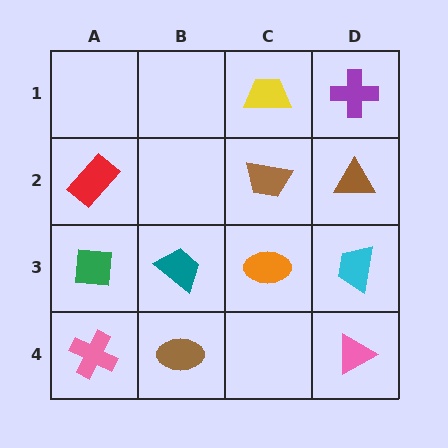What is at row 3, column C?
An orange ellipse.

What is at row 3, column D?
A cyan trapezoid.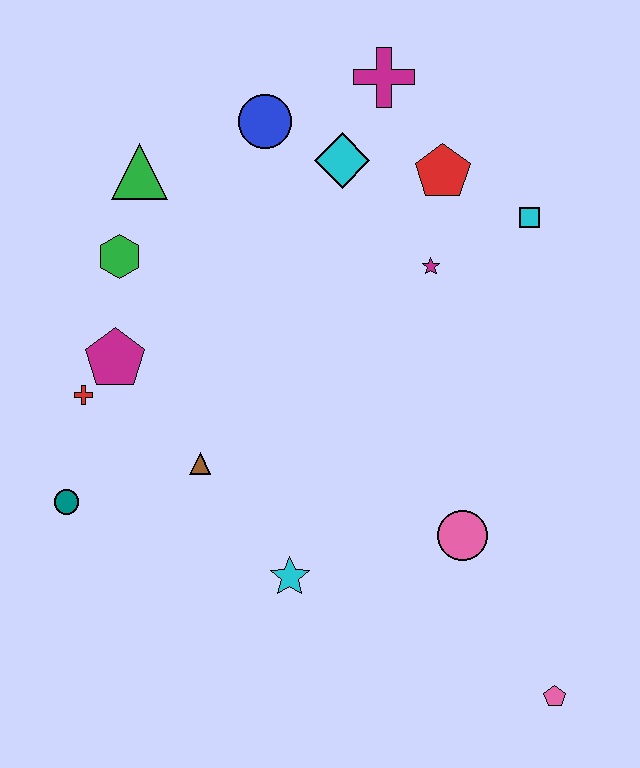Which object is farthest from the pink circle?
The green triangle is farthest from the pink circle.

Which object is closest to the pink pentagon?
The pink circle is closest to the pink pentagon.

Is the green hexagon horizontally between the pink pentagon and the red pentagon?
No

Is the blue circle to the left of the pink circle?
Yes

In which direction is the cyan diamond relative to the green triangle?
The cyan diamond is to the right of the green triangle.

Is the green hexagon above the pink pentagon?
Yes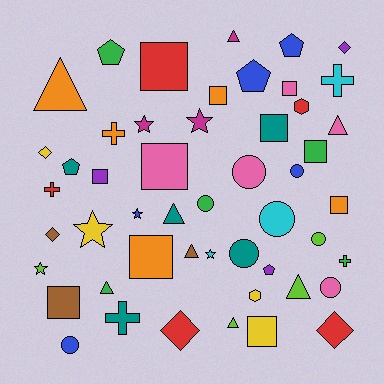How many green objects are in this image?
There are 5 green objects.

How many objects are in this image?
There are 50 objects.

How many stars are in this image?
There are 6 stars.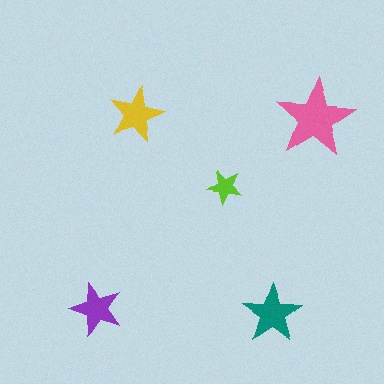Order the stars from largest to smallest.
the pink one, the teal one, the yellow one, the purple one, the lime one.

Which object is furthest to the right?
The pink star is rightmost.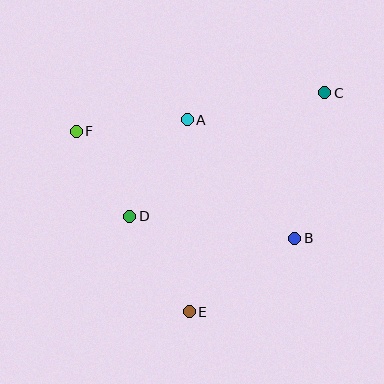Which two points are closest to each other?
Points D and F are closest to each other.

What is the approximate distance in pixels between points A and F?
The distance between A and F is approximately 111 pixels.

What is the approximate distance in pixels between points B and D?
The distance between B and D is approximately 166 pixels.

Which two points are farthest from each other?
Points C and E are farthest from each other.